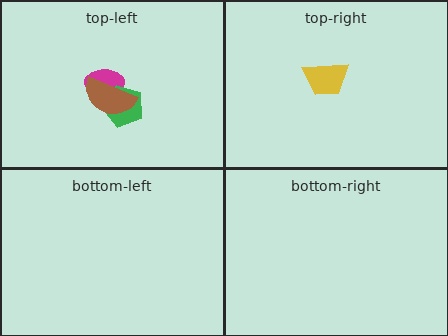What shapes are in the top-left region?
The magenta ellipse, the green pentagon, the brown semicircle.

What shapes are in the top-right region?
The yellow trapezoid.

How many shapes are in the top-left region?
3.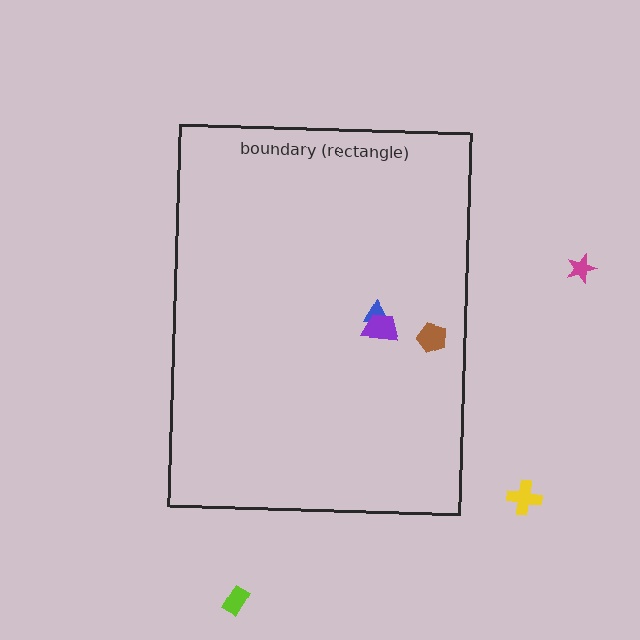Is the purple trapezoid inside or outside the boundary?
Inside.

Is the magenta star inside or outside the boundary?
Outside.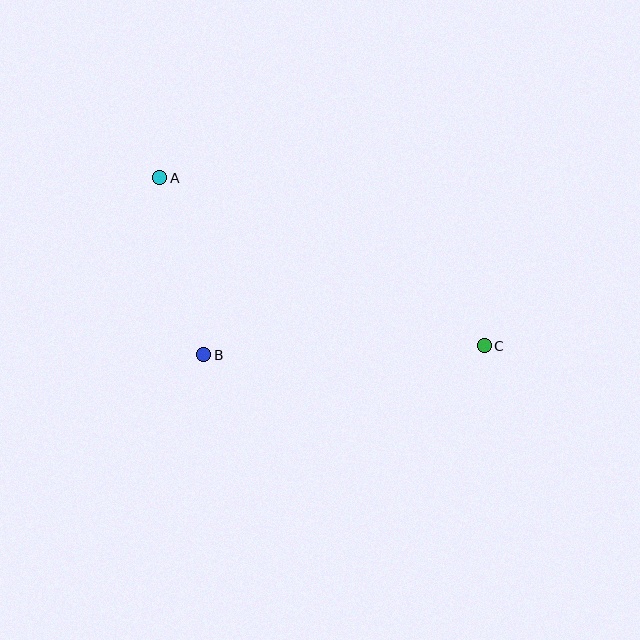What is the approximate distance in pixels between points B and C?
The distance between B and C is approximately 280 pixels.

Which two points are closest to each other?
Points A and B are closest to each other.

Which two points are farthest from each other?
Points A and C are farthest from each other.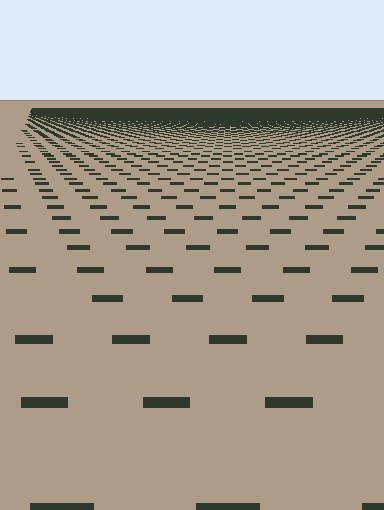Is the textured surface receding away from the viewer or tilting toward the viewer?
The surface is receding away from the viewer. Texture elements get smaller and denser toward the top.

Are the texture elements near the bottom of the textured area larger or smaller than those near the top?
Larger. Near the bottom, elements are closer to the viewer and appear at a bigger on-screen size.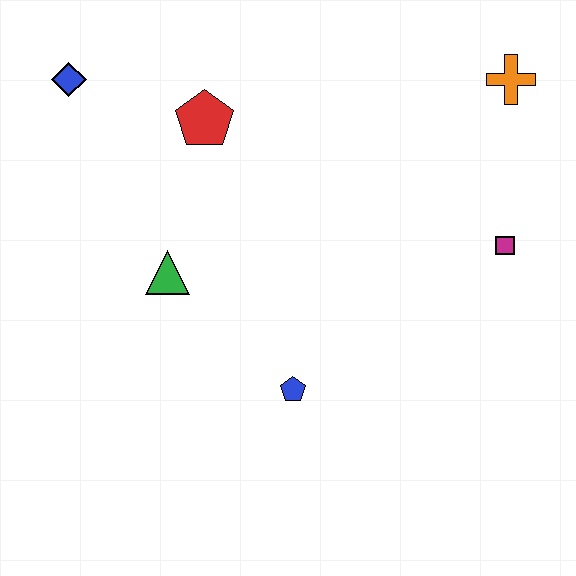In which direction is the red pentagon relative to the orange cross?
The red pentagon is to the left of the orange cross.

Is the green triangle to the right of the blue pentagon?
No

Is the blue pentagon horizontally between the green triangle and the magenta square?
Yes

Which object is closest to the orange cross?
The magenta square is closest to the orange cross.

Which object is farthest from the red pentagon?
The magenta square is farthest from the red pentagon.